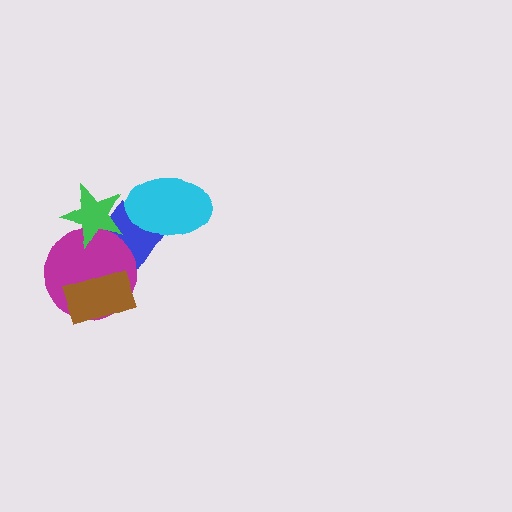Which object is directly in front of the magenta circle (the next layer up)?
The green star is directly in front of the magenta circle.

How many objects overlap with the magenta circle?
3 objects overlap with the magenta circle.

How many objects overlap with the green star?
2 objects overlap with the green star.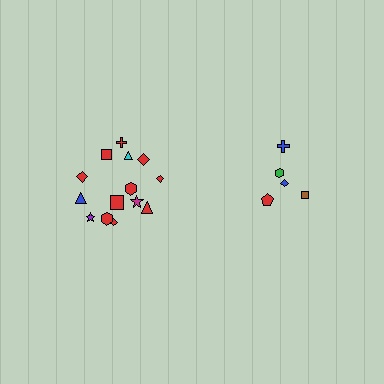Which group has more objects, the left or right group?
The left group.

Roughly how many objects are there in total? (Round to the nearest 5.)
Roughly 20 objects in total.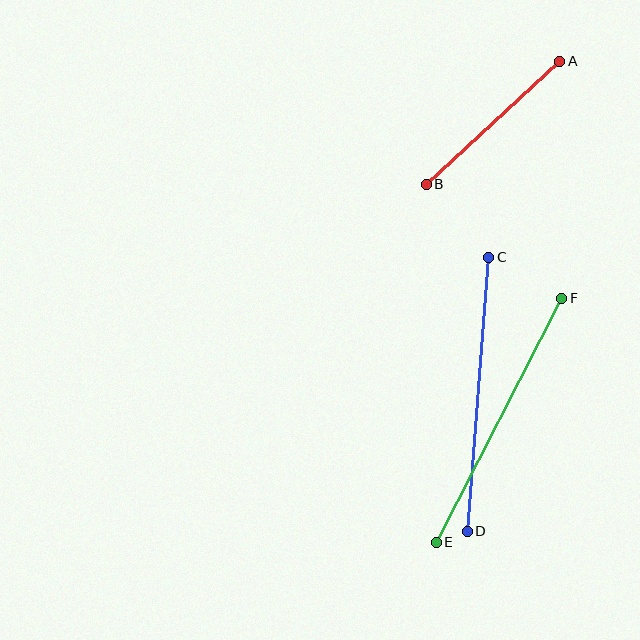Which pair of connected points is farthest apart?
Points C and D are farthest apart.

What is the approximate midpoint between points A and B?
The midpoint is at approximately (493, 123) pixels.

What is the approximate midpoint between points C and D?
The midpoint is at approximately (478, 394) pixels.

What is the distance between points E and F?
The distance is approximately 275 pixels.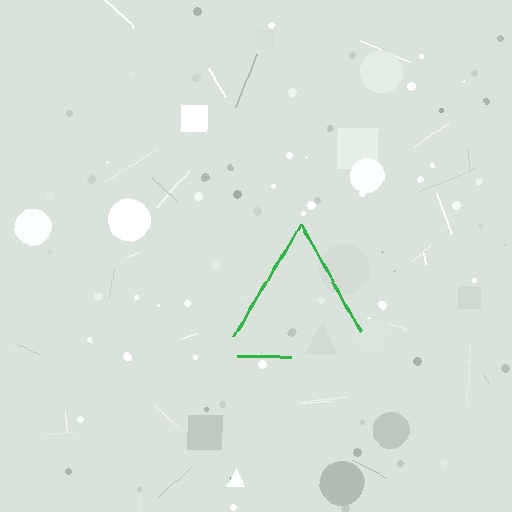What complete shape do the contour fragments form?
The contour fragments form a triangle.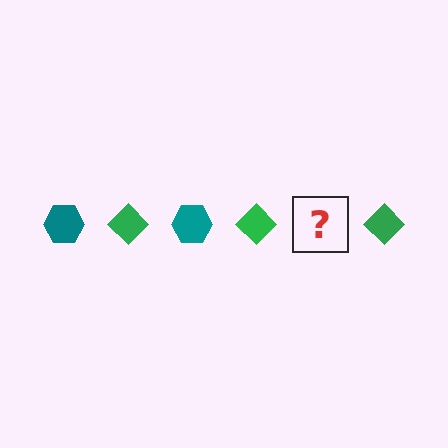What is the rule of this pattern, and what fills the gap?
The rule is that the pattern alternates between teal hexagon and green diamond. The gap should be filled with a teal hexagon.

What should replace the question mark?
The question mark should be replaced with a teal hexagon.